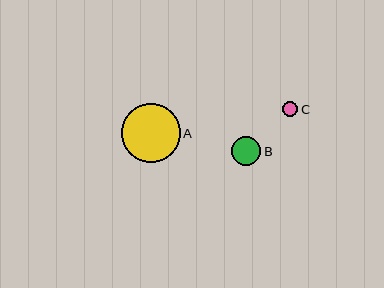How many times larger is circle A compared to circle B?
Circle A is approximately 2.1 times the size of circle B.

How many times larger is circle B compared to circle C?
Circle B is approximately 1.8 times the size of circle C.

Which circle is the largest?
Circle A is the largest with a size of approximately 59 pixels.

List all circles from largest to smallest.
From largest to smallest: A, B, C.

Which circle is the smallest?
Circle C is the smallest with a size of approximately 16 pixels.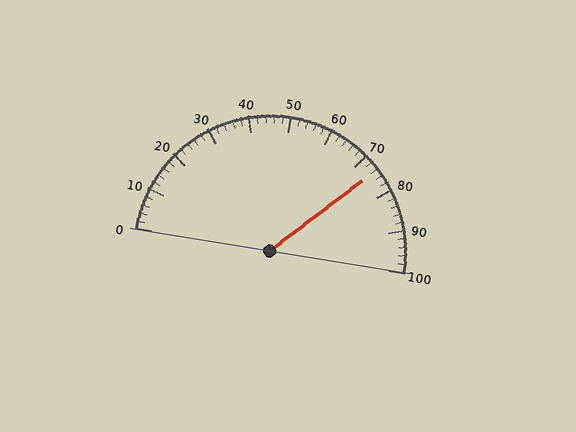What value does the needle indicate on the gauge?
The needle indicates approximately 74.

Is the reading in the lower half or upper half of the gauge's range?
The reading is in the upper half of the range (0 to 100).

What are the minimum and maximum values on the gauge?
The gauge ranges from 0 to 100.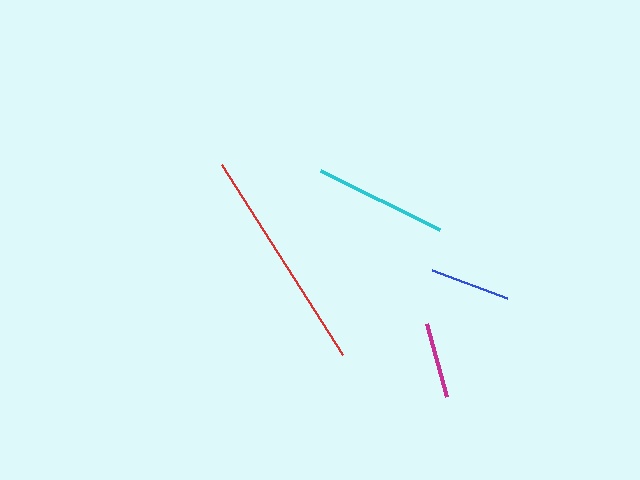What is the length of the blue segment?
The blue segment is approximately 79 pixels long.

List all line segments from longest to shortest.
From longest to shortest: red, cyan, blue, magenta.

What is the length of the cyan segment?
The cyan segment is approximately 133 pixels long.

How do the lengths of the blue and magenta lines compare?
The blue and magenta lines are approximately the same length.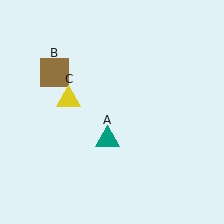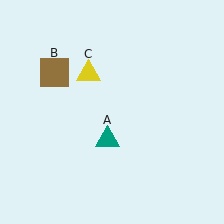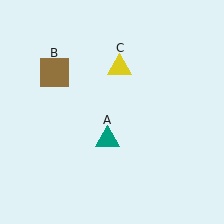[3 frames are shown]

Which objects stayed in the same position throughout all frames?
Teal triangle (object A) and brown square (object B) remained stationary.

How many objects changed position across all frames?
1 object changed position: yellow triangle (object C).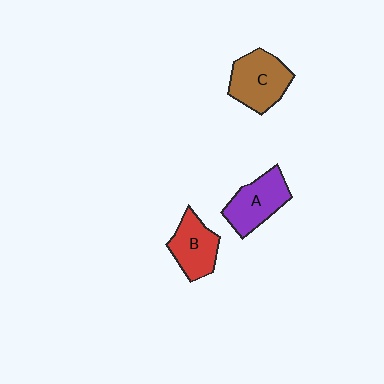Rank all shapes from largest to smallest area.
From largest to smallest: C (brown), A (purple), B (red).